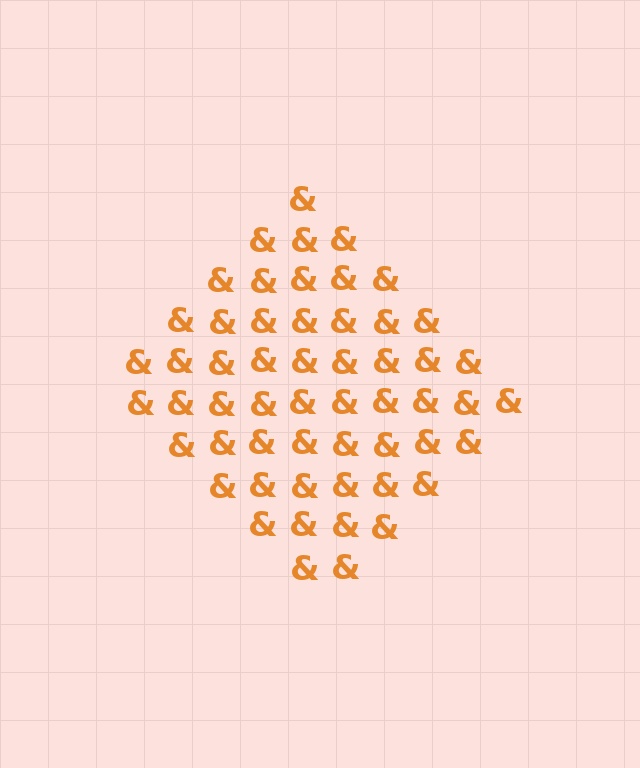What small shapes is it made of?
It is made of small ampersands.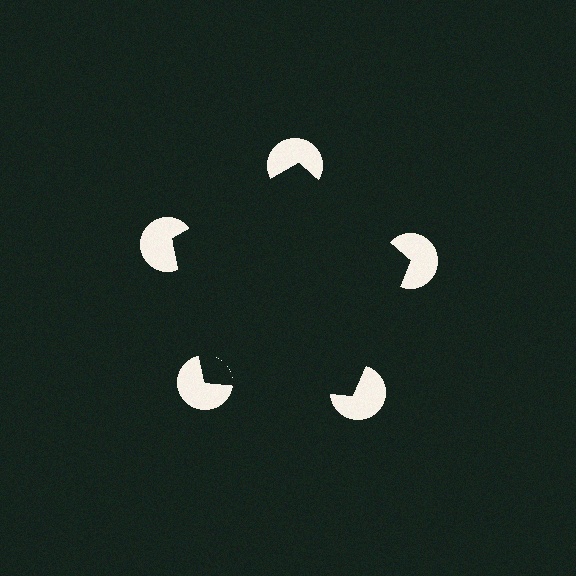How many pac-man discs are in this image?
There are 5 — one at each vertex of the illusory pentagon.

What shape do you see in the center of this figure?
An illusory pentagon — its edges are inferred from the aligned wedge cuts in the pac-man discs, not physically drawn.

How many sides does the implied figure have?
5 sides.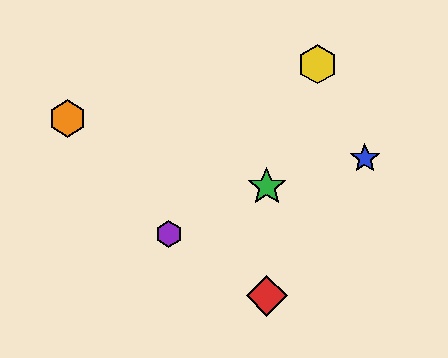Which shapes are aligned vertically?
The red diamond, the green star are aligned vertically.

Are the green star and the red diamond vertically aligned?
Yes, both are at x≈267.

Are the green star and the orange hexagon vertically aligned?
No, the green star is at x≈267 and the orange hexagon is at x≈68.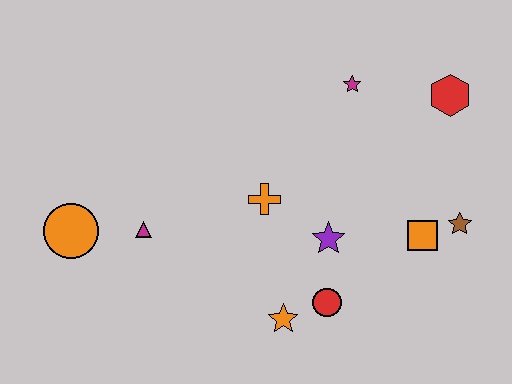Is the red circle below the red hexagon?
Yes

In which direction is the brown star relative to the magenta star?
The brown star is below the magenta star.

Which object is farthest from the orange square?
The orange circle is farthest from the orange square.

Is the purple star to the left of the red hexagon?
Yes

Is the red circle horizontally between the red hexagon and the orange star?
Yes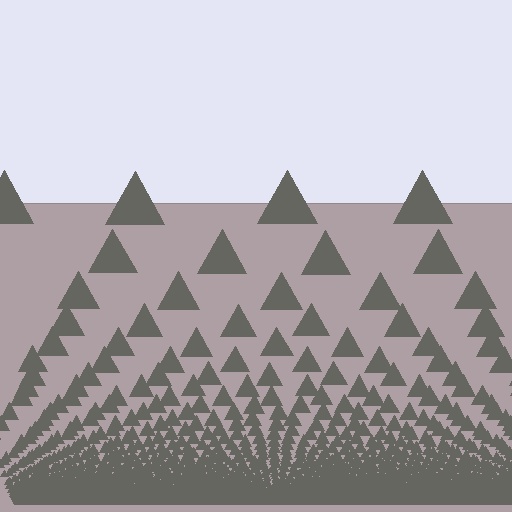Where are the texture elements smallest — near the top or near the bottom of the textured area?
Near the bottom.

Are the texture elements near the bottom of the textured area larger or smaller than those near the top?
Smaller. The gradient is inverted — elements near the bottom are smaller and denser.